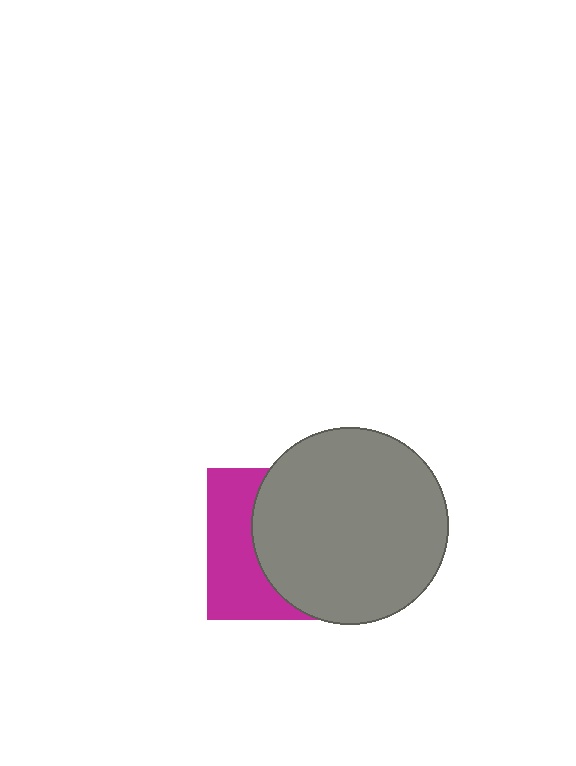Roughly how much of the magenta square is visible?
A small part of it is visible (roughly 38%).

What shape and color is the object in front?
The object in front is a gray circle.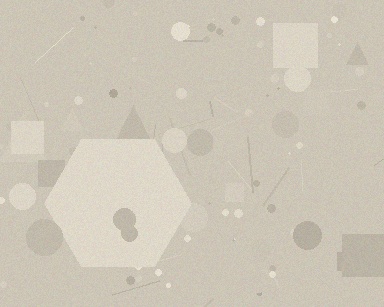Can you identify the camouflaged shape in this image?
The camouflaged shape is a hexagon.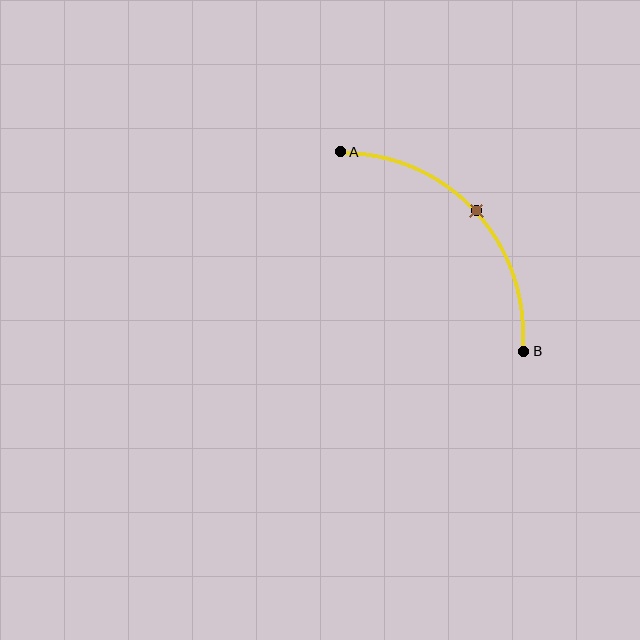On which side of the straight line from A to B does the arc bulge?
The arc bulges above and to the right of the straight line connecting A and B.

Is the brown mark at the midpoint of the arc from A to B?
Yes. The brown mark lies on the arc at equal arc-length from both A and B — it is the arc midpoint.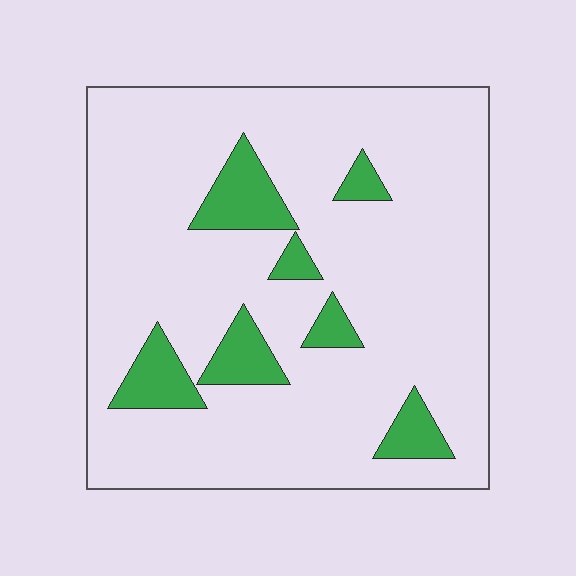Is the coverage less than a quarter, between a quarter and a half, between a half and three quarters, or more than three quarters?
Less than a quarter.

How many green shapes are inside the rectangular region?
7.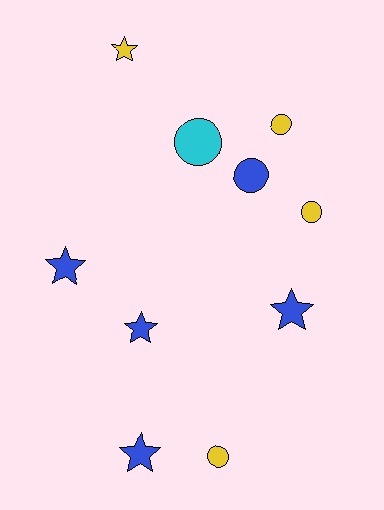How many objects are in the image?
There are 10 objects.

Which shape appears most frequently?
Star, with 5 objects.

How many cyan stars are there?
There are no cyan stars.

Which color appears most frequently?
Blue, with 5 objects.